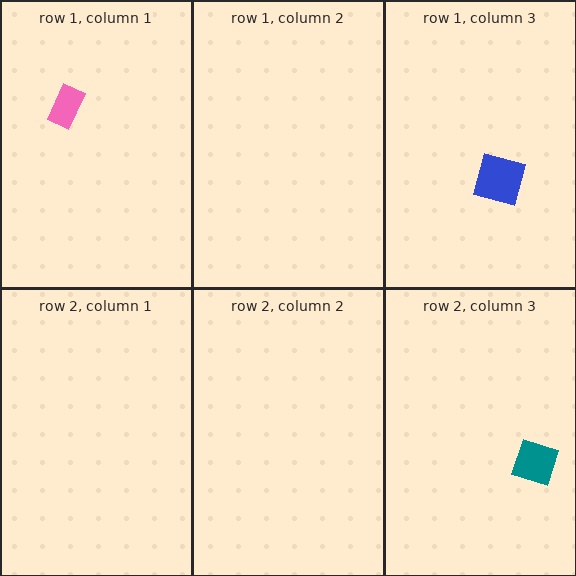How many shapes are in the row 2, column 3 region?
1.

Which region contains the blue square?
The row 1, column 3 region.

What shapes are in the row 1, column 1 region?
The pink rectangle.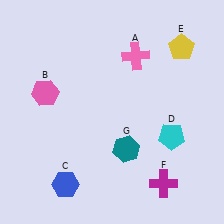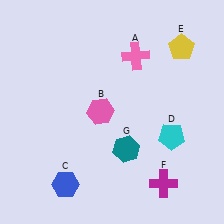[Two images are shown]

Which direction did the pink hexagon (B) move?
The pink hexagon (B) moved right.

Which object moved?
The pink hexagon (B) moved right.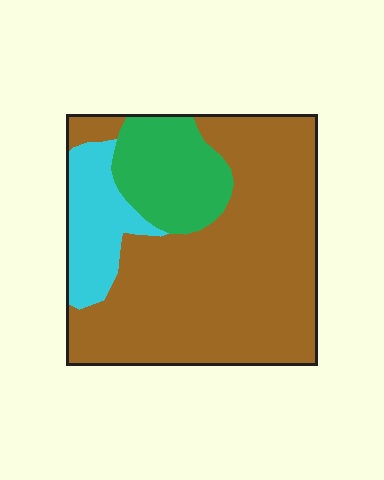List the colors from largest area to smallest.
From largest to smallest: brown, green, cyan.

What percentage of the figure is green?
Green covers about 15% of the figure.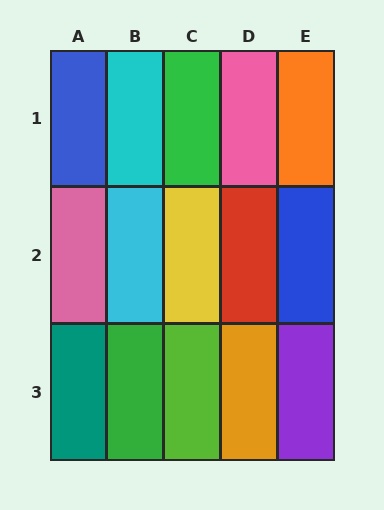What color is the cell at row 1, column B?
Cyan.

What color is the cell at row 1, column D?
Pink.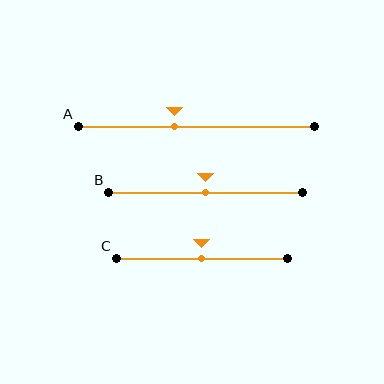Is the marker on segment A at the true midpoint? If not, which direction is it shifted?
No, the marker on segment A is shifted to the left by about 9% of the segment length.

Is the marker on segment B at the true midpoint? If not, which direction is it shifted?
Yes, the marker on segment B is at the true midpoint.